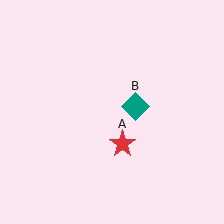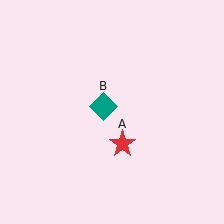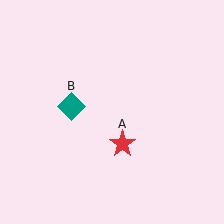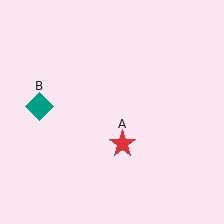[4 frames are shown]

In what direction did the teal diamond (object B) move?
The teal diamond (object B) moved left.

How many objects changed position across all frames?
1 object changed position: teal diamond (object B).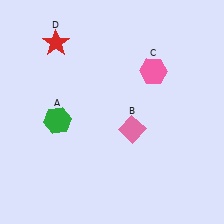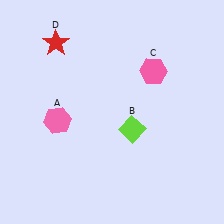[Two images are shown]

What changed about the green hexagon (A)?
In Image 1, A is green. In Image 2, it changed to pink.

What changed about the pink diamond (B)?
In Image 1, B is pink. In Image 2, it changed to lime.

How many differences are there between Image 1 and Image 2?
There are 2 differences between the two images.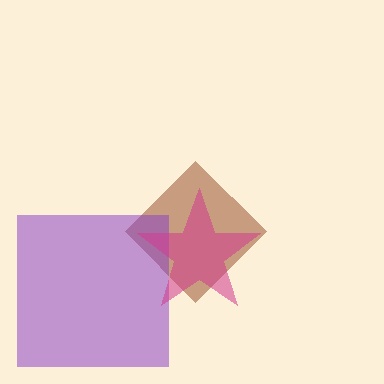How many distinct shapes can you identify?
There are 3 distinct shapes: a brown diamond, a purple square, a magenta star.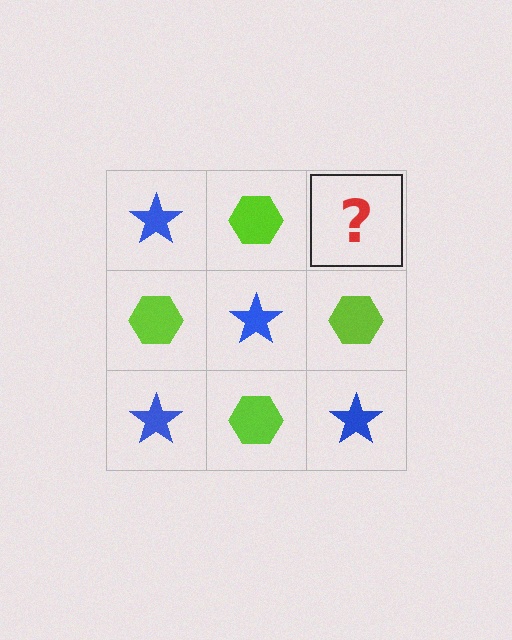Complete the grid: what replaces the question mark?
The question mark should be replaced with a blue star.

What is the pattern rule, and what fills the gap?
The rule is that it alternates blue star and lime hexagon in a checkerboard pattern. The gap should be filled with a blue star.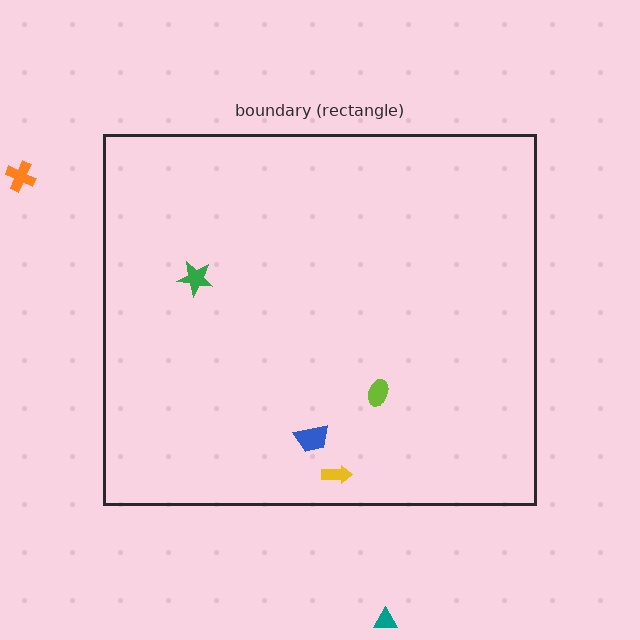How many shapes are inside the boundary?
4 inside, 2 outside.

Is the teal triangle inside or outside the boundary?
Outside.